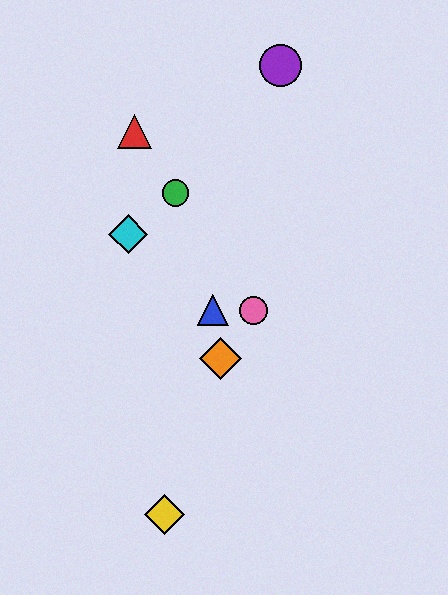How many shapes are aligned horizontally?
2 shapes (the blue triangle, the pink circle) are aligned horizontally.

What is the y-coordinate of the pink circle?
The pink circle is at y≈310.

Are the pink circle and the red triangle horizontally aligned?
No, the pink circle is at y≈310 and the red triangle is at y≈132.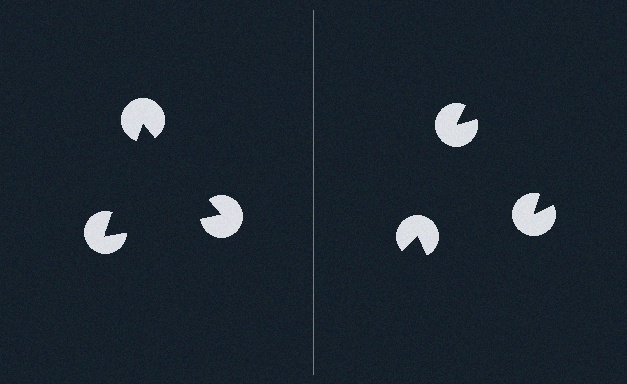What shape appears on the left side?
An illusory triangle.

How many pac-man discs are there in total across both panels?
6 — 3 on each side.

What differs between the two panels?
The pac-man discs are positioned identically on both sides; only the wedge orientations differ. On the left they align to a triangle; on the right they are misaligned.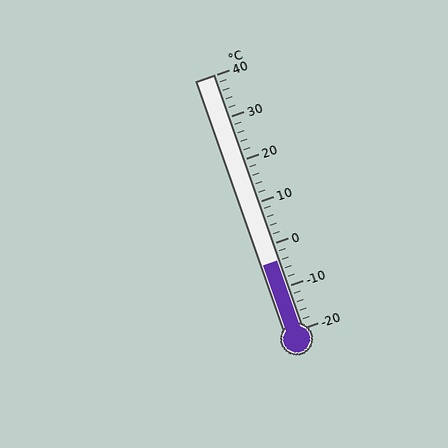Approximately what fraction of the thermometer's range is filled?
The thermometer is filled to approximately 25% of its range.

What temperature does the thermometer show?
The thermometer shows approximately -4°C.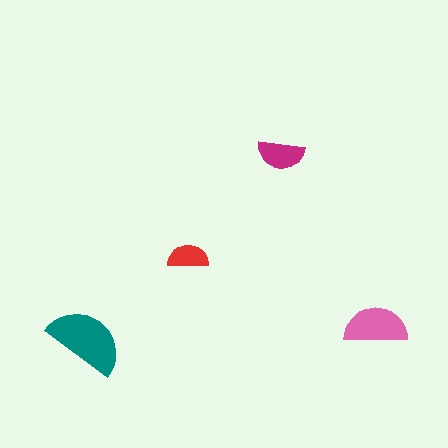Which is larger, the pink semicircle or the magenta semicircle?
The pink one.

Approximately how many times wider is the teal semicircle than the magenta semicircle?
About 1.5 times wider.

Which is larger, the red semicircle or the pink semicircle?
The pink one.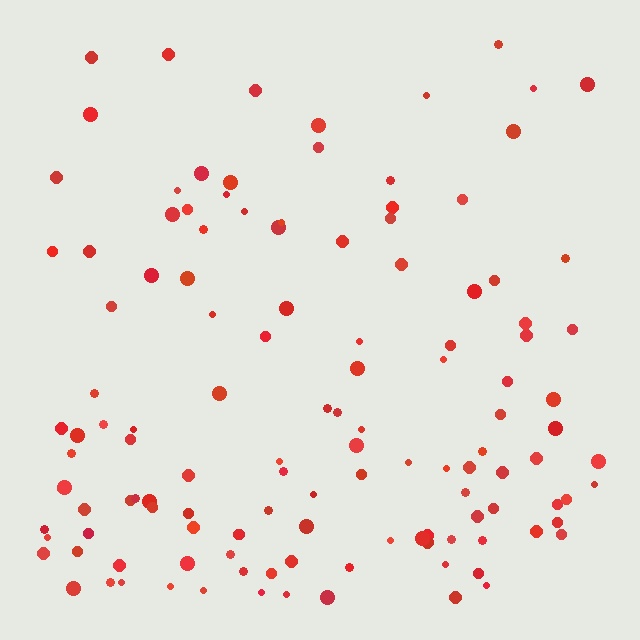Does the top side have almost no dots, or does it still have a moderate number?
Still a moderate number, just noticeably fewer than the bottom.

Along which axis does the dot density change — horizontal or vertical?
Vertical.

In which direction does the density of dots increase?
From top to bottom, with the bottom side densest.